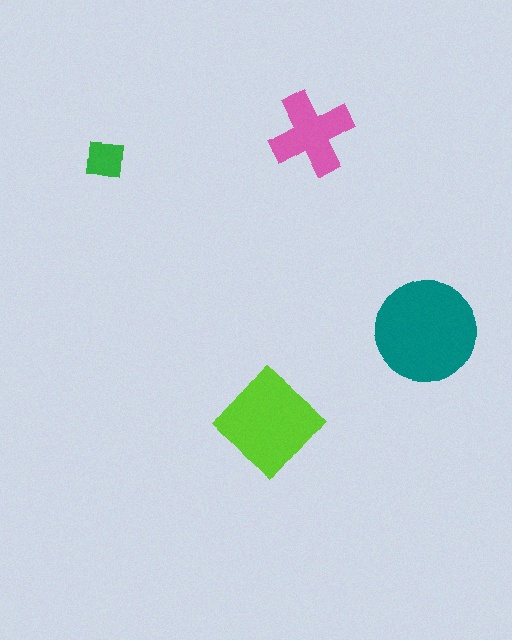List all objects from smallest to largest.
The green square, the pink cross, the lime diamond, the teal circle.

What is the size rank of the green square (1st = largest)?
4th.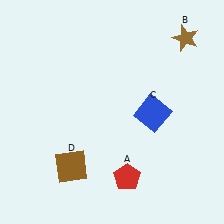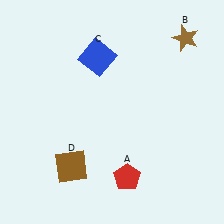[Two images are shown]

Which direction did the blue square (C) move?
The blue square (C) moved up.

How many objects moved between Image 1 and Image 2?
1 object moved between the two images.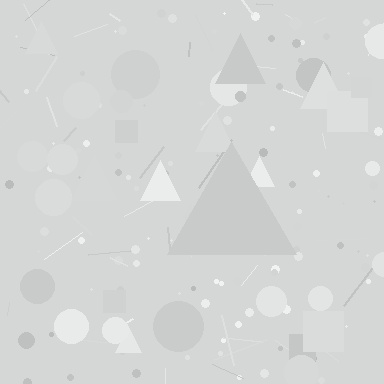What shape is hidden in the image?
A triangle is hidden in the image.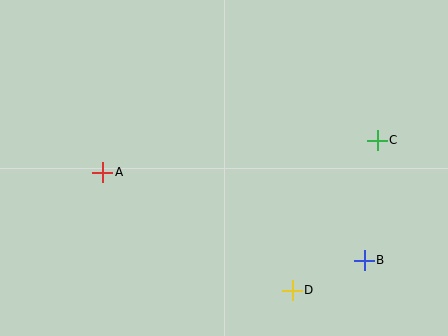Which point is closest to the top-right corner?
Point C is closest to the top-right corner.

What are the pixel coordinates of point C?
Point C is at (377, 140).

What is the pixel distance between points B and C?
The distance between B and C is 121 pixels.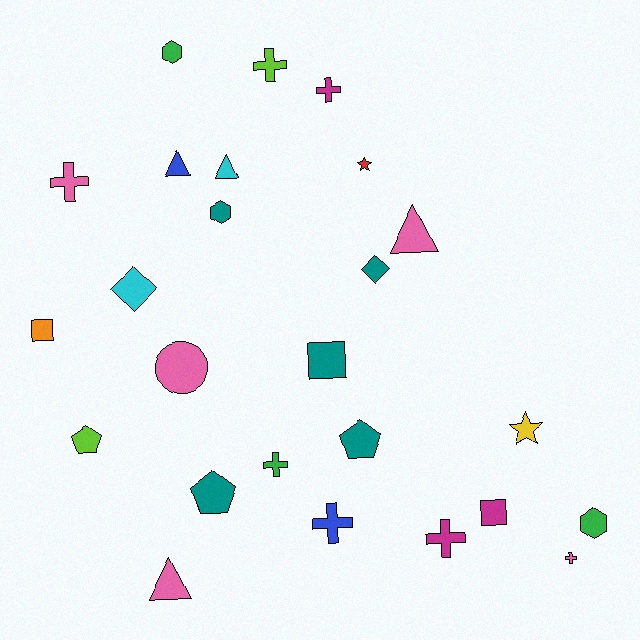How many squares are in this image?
There are 3 squares.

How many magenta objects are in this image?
There are 3 magenta objects.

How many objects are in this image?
There are 25 objects.